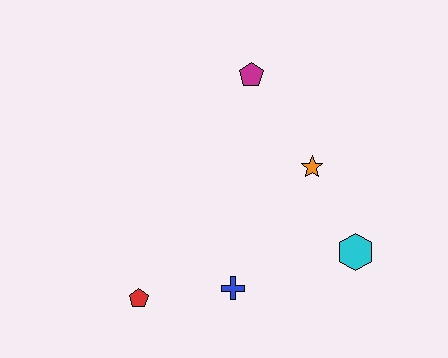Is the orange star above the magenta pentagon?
No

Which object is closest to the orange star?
The cyan hexagon is closest to the orange star.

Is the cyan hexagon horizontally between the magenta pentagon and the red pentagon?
No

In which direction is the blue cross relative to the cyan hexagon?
The blue cross is to the left of the cyan hexagon.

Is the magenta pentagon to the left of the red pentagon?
No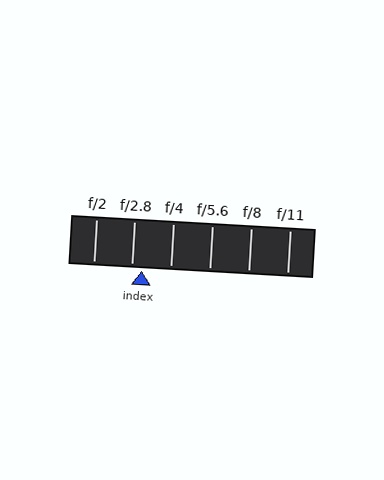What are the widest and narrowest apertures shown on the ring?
The widest aperture shown is f/2 and the narrowest is f/11.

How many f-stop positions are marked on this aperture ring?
There are 6 f-stop positions marked.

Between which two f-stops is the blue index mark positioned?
The index mark is between f/2.8 and f/4.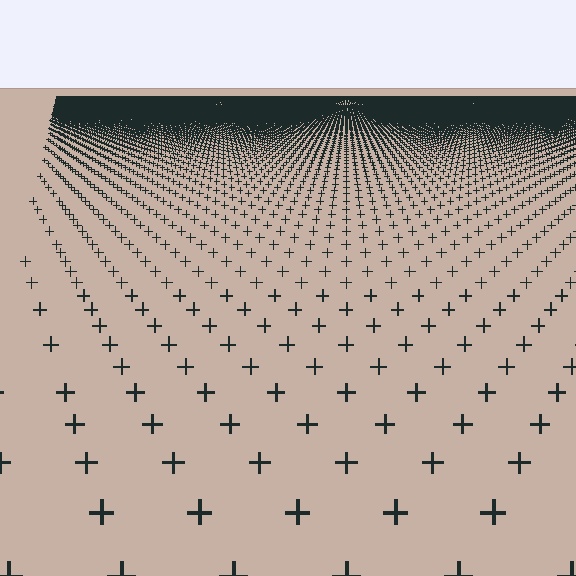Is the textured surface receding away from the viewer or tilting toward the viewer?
The surface is receding away from the viewer. Texture elements get smaller and denser toward the top.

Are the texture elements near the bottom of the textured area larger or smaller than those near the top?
Larger. Near the bottom, elements are closer to the viewer and appear at a bigger on-screen size.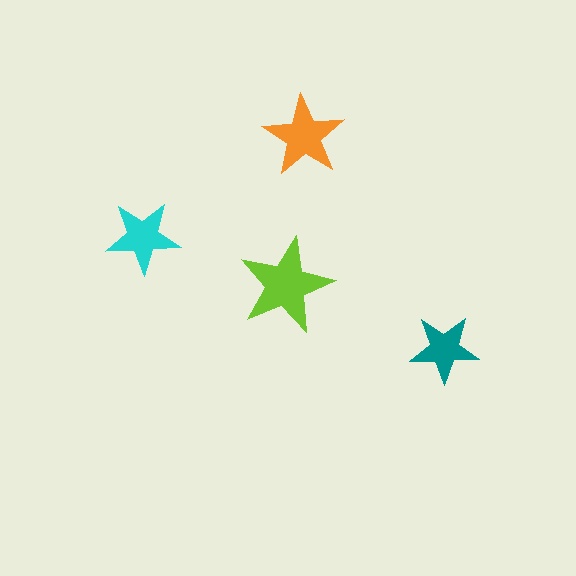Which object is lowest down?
The teal star is bottommost.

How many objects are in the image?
There are 4 objects in the image.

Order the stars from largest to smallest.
the lime one, the orange one, the cyan one, the teal one.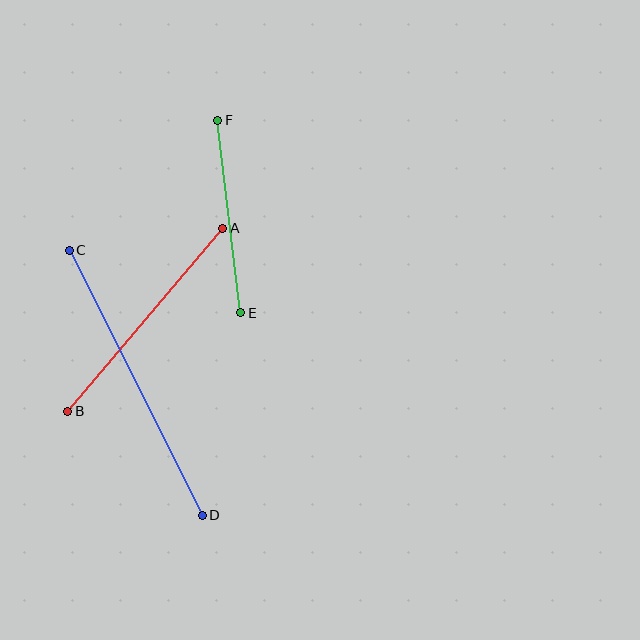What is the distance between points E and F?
The distance is approximately 194 pixels.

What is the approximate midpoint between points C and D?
The midpoint is at approximately (136, 383) pixels.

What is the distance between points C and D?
The distance is approximately 297 pixels.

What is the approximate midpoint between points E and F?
The midpoint is at approximately (229, 217) pixels.